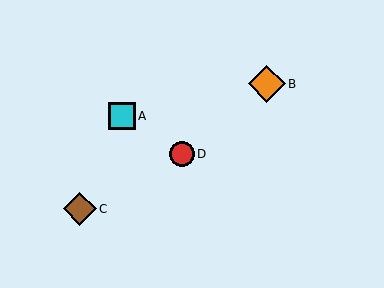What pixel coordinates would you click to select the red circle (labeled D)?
Click at (182, 154) to select the red circle D.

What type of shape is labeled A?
Shape A is a cyan square.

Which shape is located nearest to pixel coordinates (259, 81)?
The orange diamond (labeled B) at (267, 84) is nearest to that location.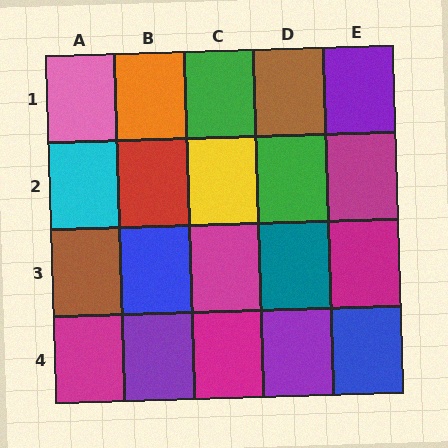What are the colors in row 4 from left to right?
Magenta, purple, magenta, purple, blue.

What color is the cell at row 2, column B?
Red.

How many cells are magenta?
5 cells are magenta.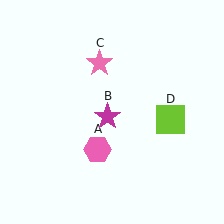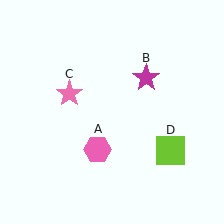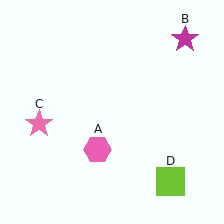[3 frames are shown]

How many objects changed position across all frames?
3 objects changed position: magenta star (object B), pink star (object C), lime square (object D).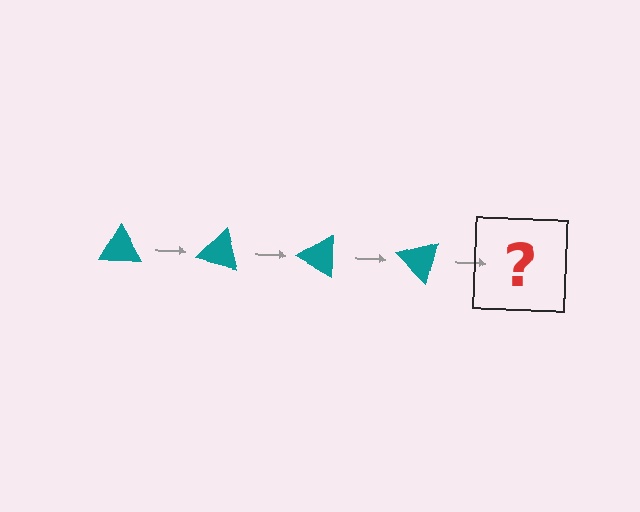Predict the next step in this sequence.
The next step is a teal triangle rotated 60 degrees.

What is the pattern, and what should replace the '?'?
The pattern is that the triangle rotates 15 degrees each step. The '?' should be a teal triangle rotated 60 degrees.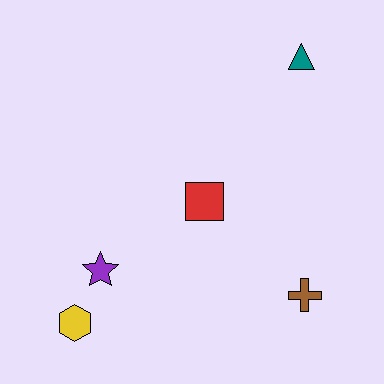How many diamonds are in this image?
There are no diamonds.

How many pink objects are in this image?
There are no pink objects.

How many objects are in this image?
There are 5 objects.